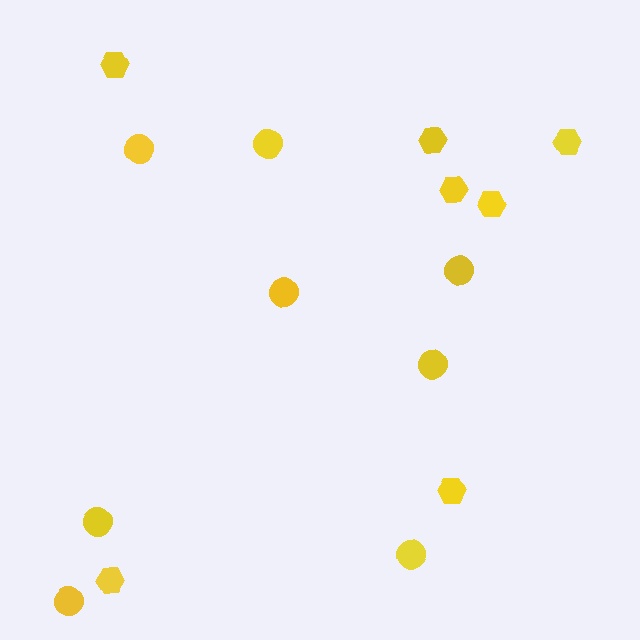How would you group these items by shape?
There are 2 groups: one group of hexagons (7) and one group of circles (8).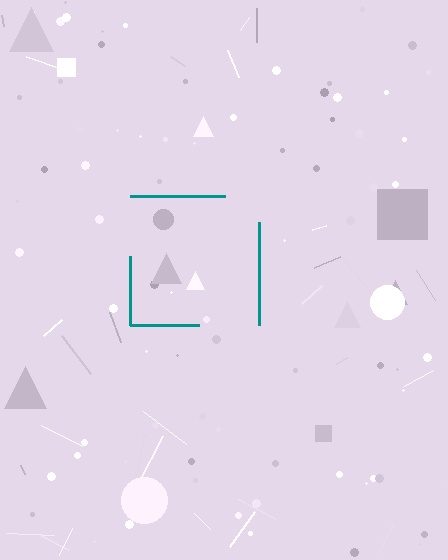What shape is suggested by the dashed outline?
The dashed outline suggests a square.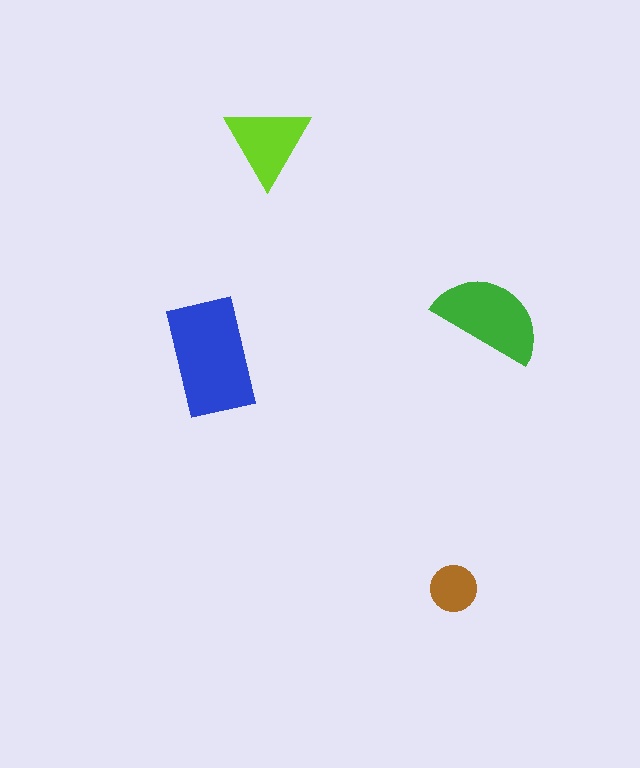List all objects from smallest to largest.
The brown circle, the lime triangle, the green semicircle, the blue rectangle.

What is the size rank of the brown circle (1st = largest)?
4th.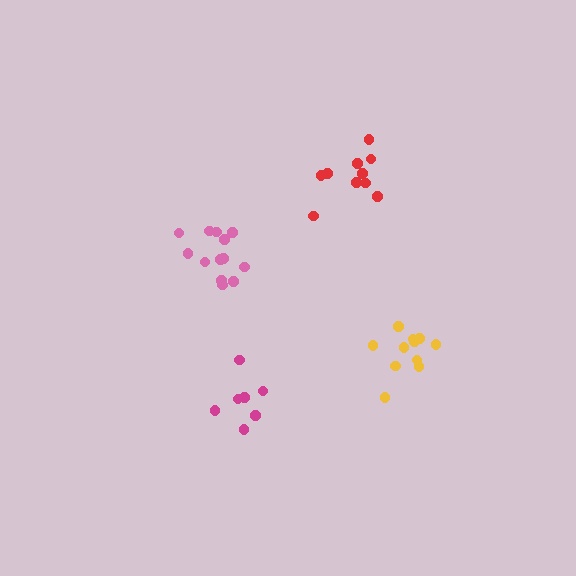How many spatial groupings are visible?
There are 4 spatial groupings.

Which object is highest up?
The red cluster is topmost.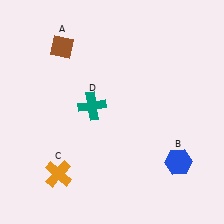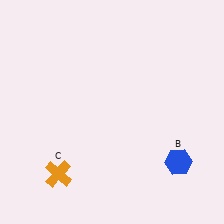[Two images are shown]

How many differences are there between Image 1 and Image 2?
There are 2 differences between the two images.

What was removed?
The teal cross (D), the brown diamond (A) were removed in Image 2.